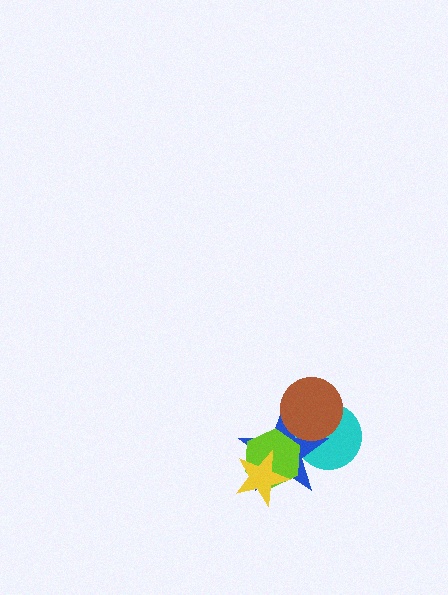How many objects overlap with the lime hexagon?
2 objects overlap with the lime hexagon.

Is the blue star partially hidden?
Yes, it is partially covered by another shape.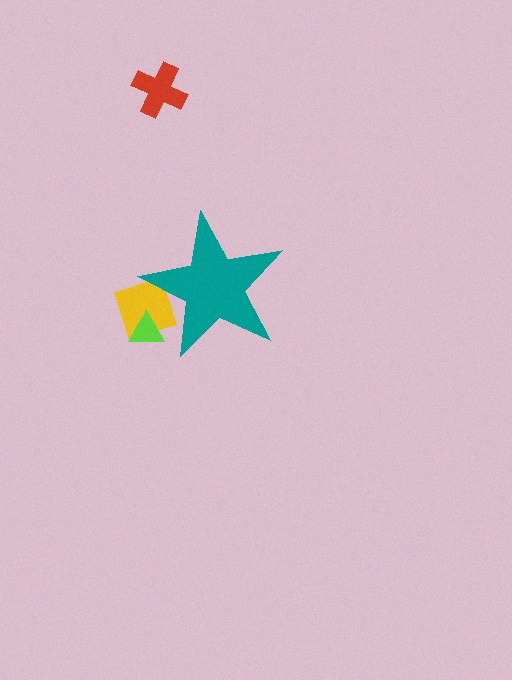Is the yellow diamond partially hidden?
Yes, the yellow diamond is partially hidden behind the teal star.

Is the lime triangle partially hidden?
Yes, the lime triangle is partially hidden behind the teal star.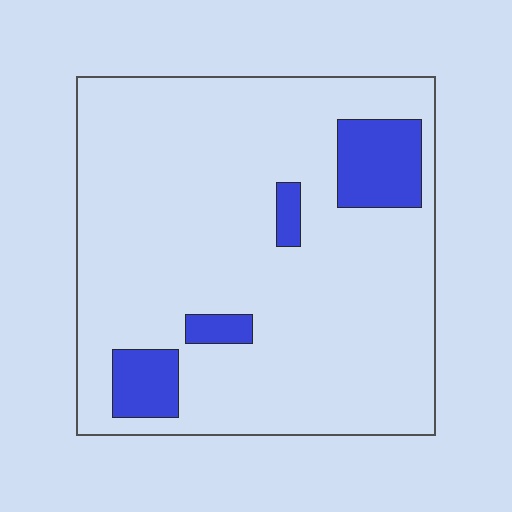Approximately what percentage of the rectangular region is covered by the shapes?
Approximately 10%.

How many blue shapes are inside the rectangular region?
4.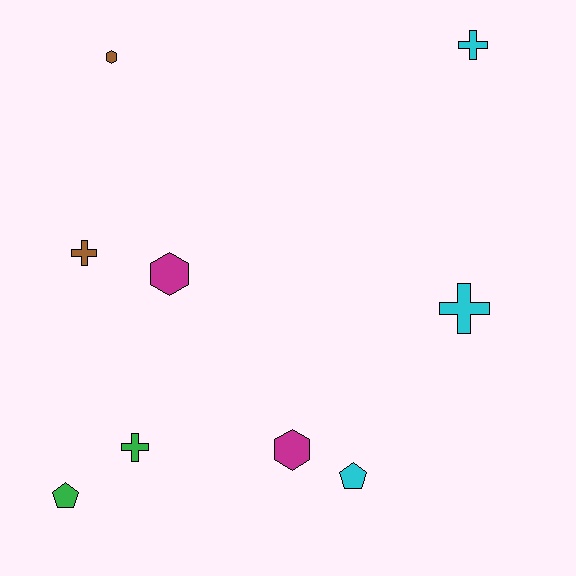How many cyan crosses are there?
There are 2 cyan crosses.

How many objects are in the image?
There are 9 objects.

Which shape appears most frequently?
Cross, with 4 objects.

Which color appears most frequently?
Cyan, with 3 objects.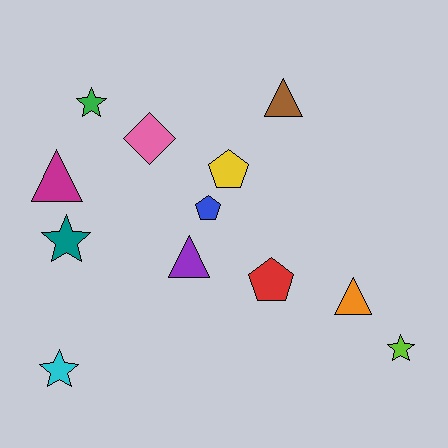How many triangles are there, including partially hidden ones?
There are 4 triangles.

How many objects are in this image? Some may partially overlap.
There are 12 objects.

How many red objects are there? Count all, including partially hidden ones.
There is 1 red object.